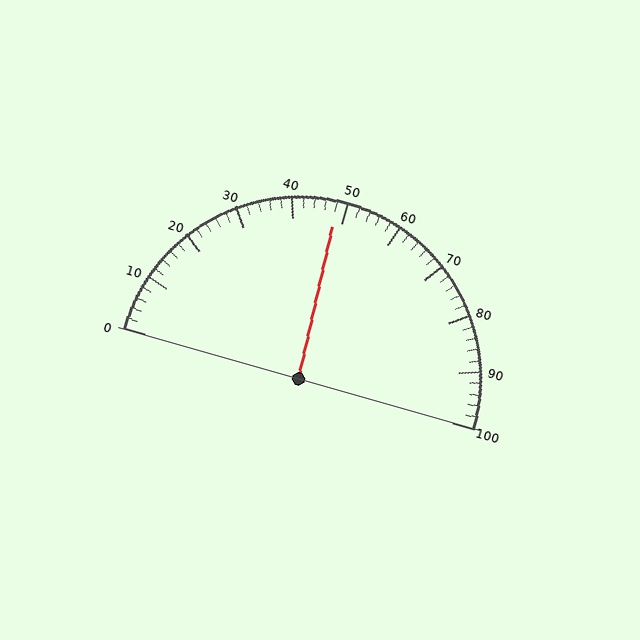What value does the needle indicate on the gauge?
The needle indicates approximately 48.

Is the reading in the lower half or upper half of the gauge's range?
The reading is in the lower half of the range (0 to 100).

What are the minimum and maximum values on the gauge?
The gauge ranges from 0 to 100.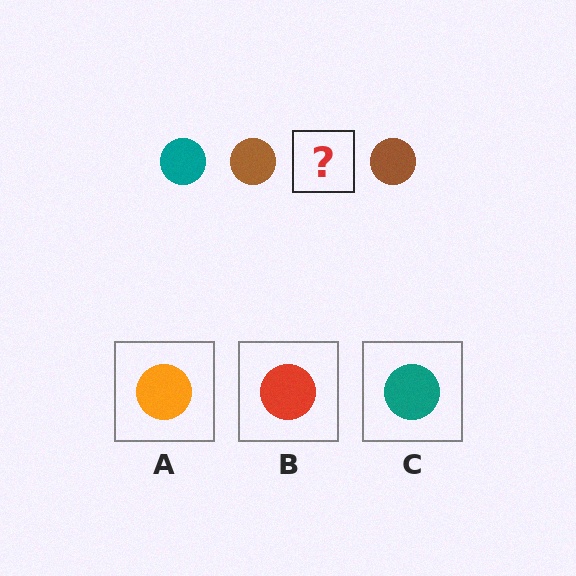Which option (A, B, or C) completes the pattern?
C.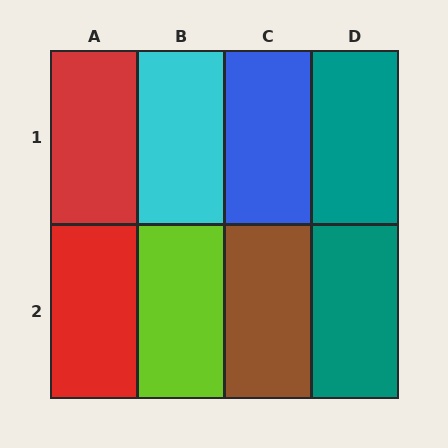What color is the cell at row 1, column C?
Blue.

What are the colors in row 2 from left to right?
Red, lime, brown, teal.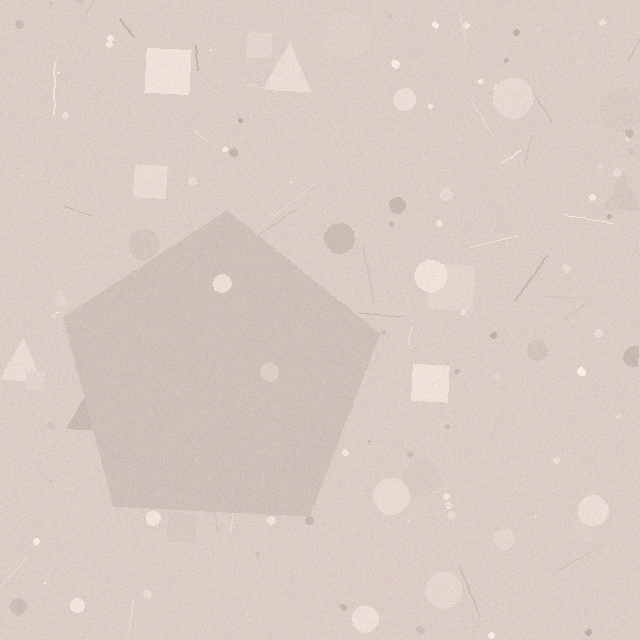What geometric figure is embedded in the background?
A pentagon is embedded in the background.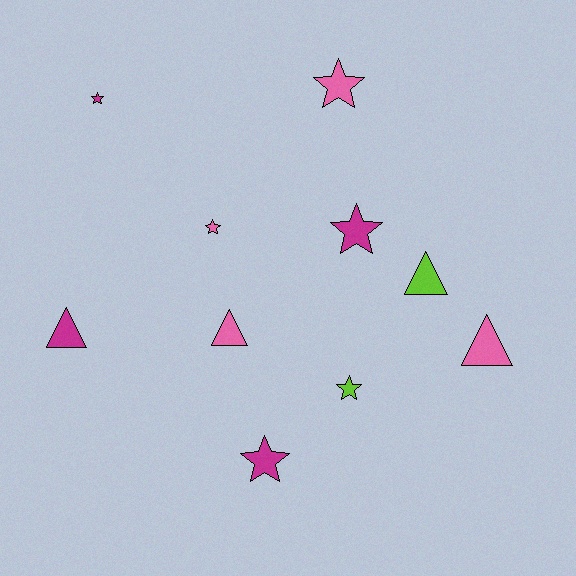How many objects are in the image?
There are 10 objects.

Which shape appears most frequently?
Star, with 6 objects.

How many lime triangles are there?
There is 1 lime triangle.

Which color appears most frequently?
Magenta, with 4 objects.